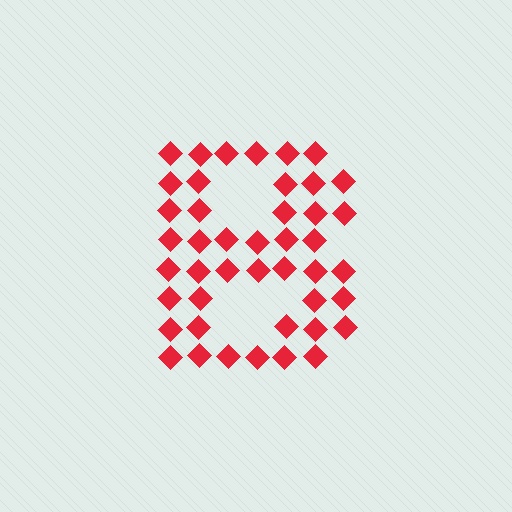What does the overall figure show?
The overall figure shows the letter B.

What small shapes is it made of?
It is made of small diamonds.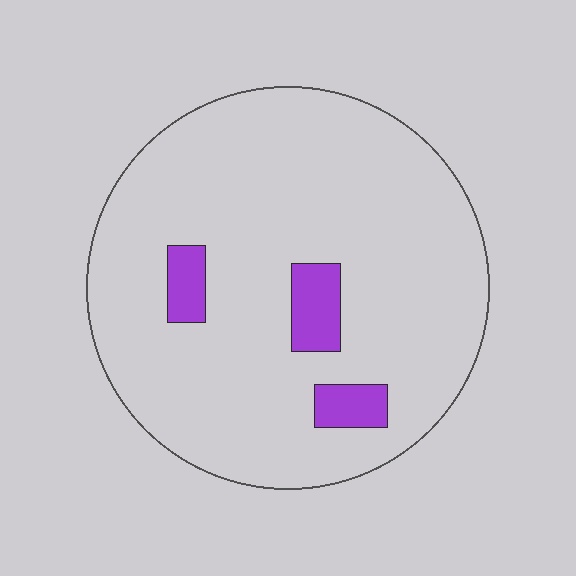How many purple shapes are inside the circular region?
3.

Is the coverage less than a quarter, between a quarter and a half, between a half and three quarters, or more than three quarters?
Less than a quarter.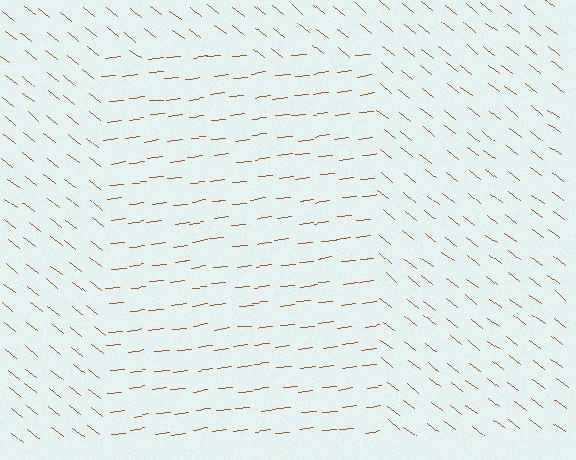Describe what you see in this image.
The image is filled with small brown line segments. A rectangle region in the image has lines oriented differently from the surrounding lines, creating a visible texture boundary.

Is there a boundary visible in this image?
Yes, there is a texture boundary formed by a change in line orientation.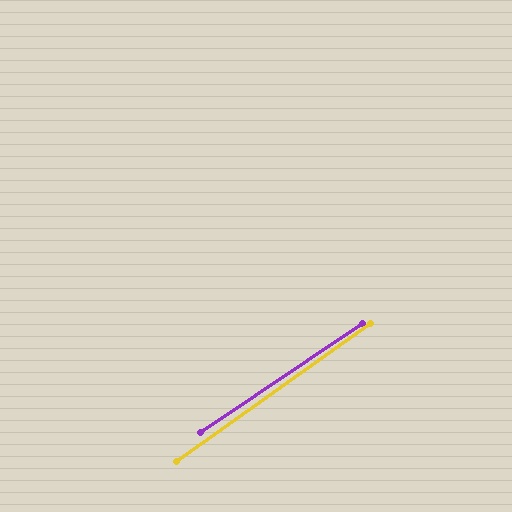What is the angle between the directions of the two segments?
Approximately 2 degrees.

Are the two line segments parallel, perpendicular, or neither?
Parallel — their directions differ by only 1.6°.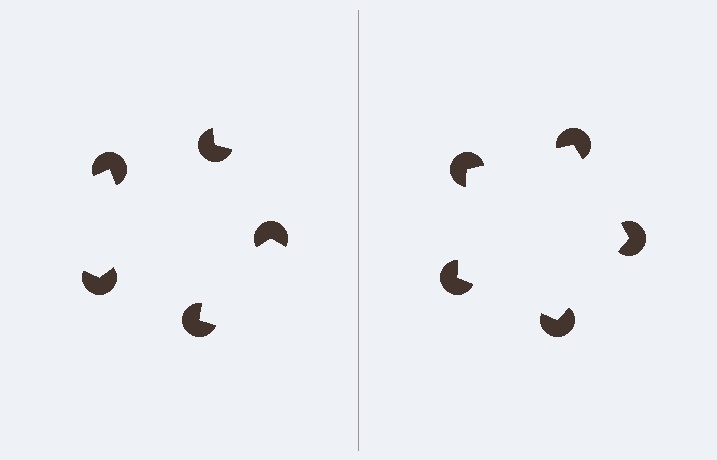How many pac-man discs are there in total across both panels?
10 — 5 on each side.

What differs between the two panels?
The pac-man discs are positioned identically on both sides; only the wedge orientations differ. On the right they align to a pentagon; on the left they are misaligned.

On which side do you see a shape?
An illusory pentagon appears on the right side. On the left side the wedge cuts are rotated, so no coherent shape forms.